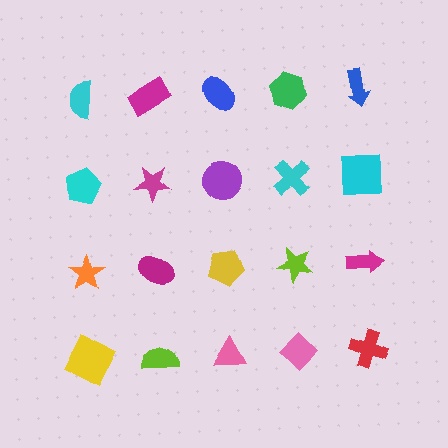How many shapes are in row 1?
5 shapes.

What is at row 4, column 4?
A pink diamond.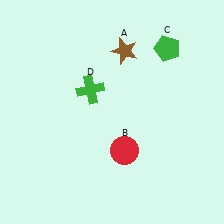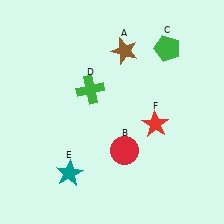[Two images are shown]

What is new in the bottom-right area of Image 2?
A red star (F) was added in the bottom-right area of Image 2.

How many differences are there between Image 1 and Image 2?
There are 2 differences between the two images.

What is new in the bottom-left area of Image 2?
A teal star (E) was added in the bottom-left area of Image 2.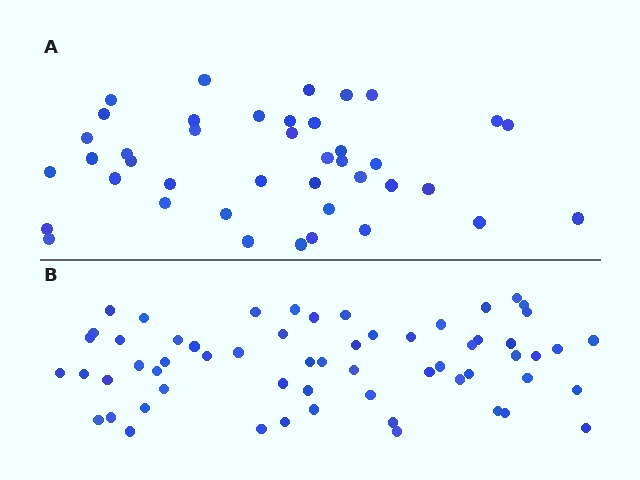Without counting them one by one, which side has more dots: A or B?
Region B (the bottom region) has more dots.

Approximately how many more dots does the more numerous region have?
Region B has approximately 20 more dots than region A.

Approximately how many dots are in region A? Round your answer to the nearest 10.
About 40 dots. (The exact count is 41, which rounds to 40.)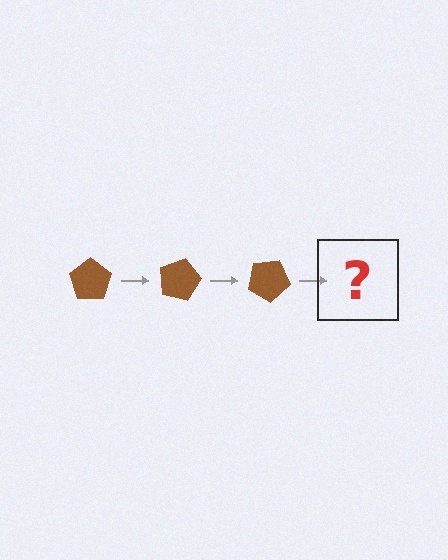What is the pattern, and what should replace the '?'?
The pattern is that the pentagon rotates 15 degrees each step. The '?' should be a brown pentagon rotated 45 degrees.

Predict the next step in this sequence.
The next step is a brown pentagon rotated 45 degrees.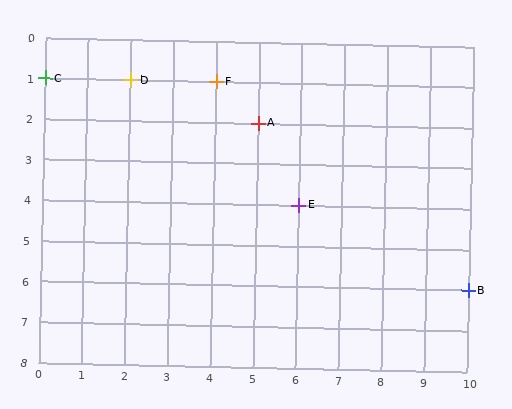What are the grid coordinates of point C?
Point C is at grid coordinates (0, 1).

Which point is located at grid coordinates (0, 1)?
Point C is at (0, 1).